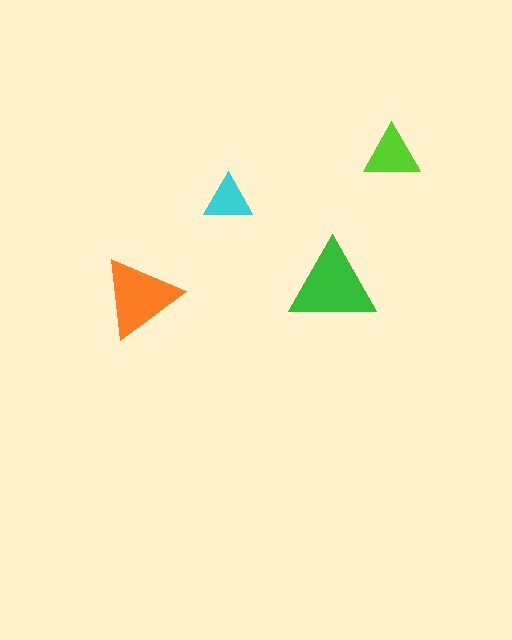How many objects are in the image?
There are 4 objects in the image.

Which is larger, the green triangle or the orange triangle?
The green one.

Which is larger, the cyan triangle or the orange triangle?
The orange one.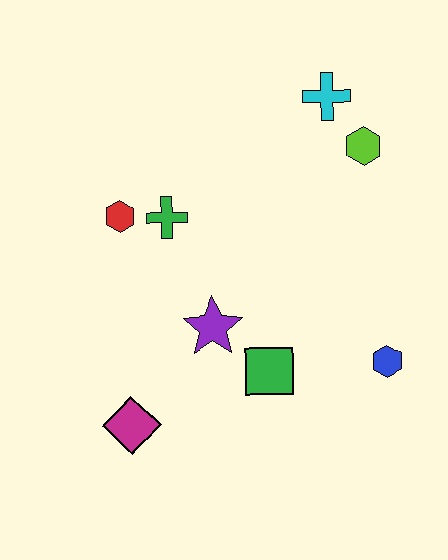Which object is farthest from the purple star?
The cyan cross is farthest from the purple star.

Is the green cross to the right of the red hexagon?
Yes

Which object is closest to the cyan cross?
The lime hexagon is closest to the cyan cross.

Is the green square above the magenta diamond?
Yes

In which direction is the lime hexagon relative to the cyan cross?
The lime hexagon is below the cyan cross.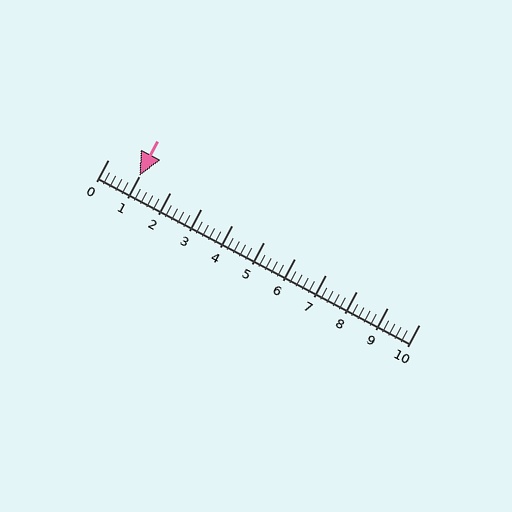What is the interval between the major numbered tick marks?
The major tick marks are spaced 1 units apart.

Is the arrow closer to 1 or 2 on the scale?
The arrow is closer to 1.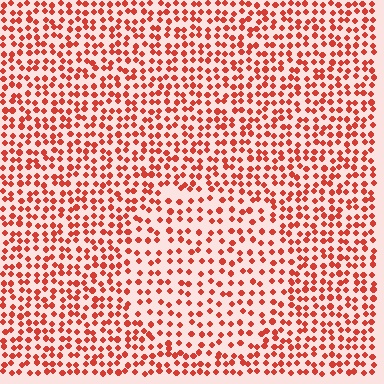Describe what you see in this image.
The image contains small red elements arranged at two different densities. A circle-shaped region is visible where the elements are less densely packed than the surrounding area.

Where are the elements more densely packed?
The elements are more densely packed outside the circle boundary.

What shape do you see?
I see a circle.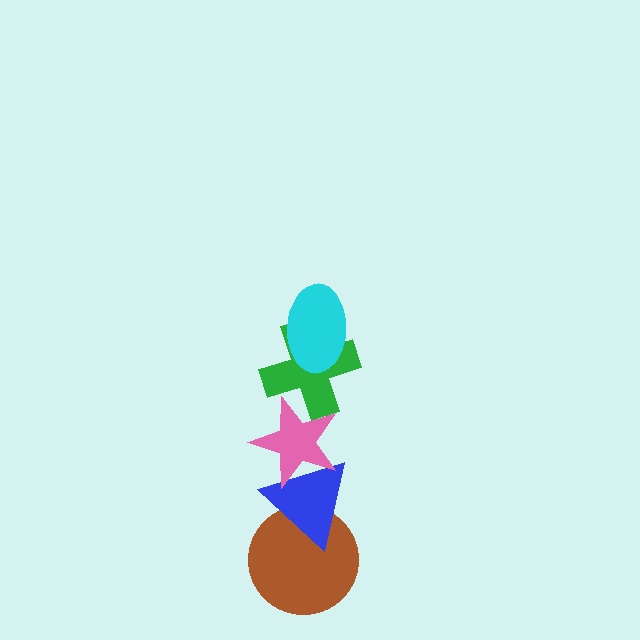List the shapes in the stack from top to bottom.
From top to bottom: the cyan ellipse, the green cross, the pink star, the blue triangle, the brown circle.